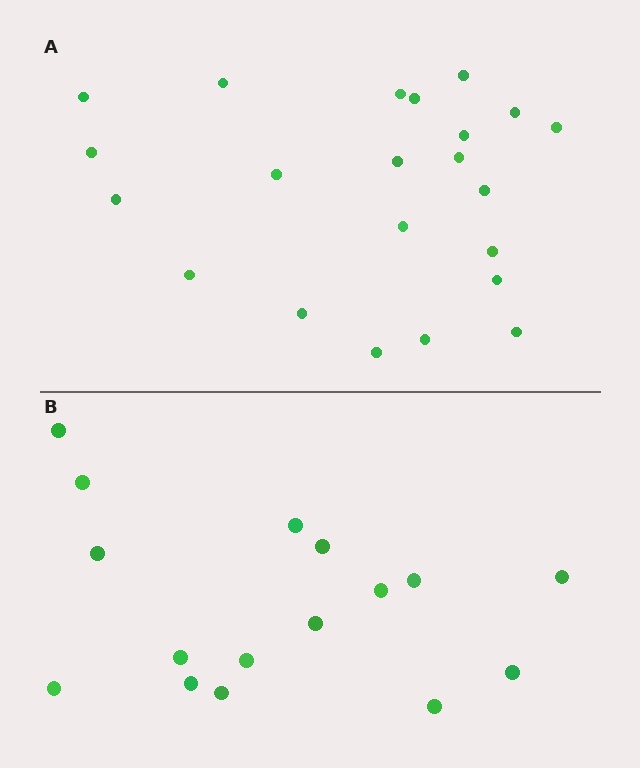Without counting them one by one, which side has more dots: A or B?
Region A (the top region) has more dots.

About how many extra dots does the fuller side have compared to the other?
Region A has about 6 more dots than region B.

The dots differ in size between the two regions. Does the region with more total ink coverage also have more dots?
No. Region B has more total ink coverage because its dots are larger, but region A actually contains more individual dots. Total area can be misleading — the number of items is what matters here.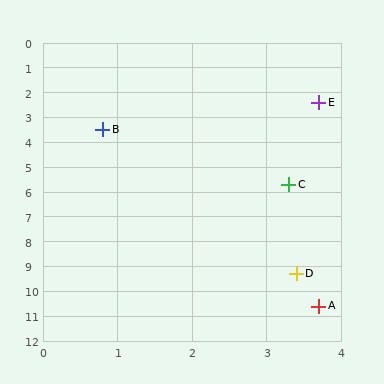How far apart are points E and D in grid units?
Points E and D are about 6.9 grid units apart.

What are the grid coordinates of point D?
Point D is at approximately (3.4, 9.3).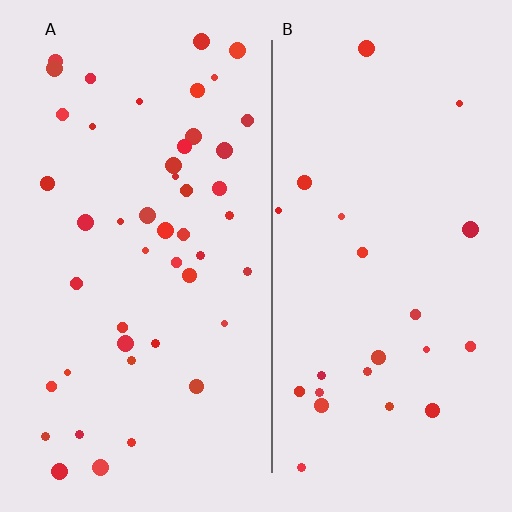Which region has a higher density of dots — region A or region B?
A (the left).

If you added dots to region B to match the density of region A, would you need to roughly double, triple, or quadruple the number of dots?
Approximately double.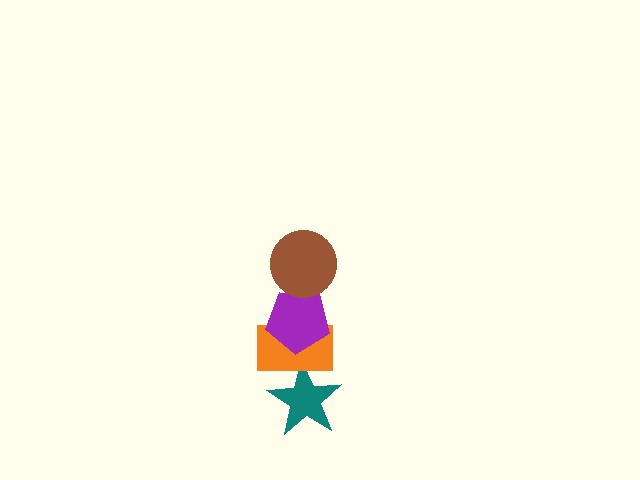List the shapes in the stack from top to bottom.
From top to bottom: the brown circle, the purple pentagon, the orange rectangle, the teal star.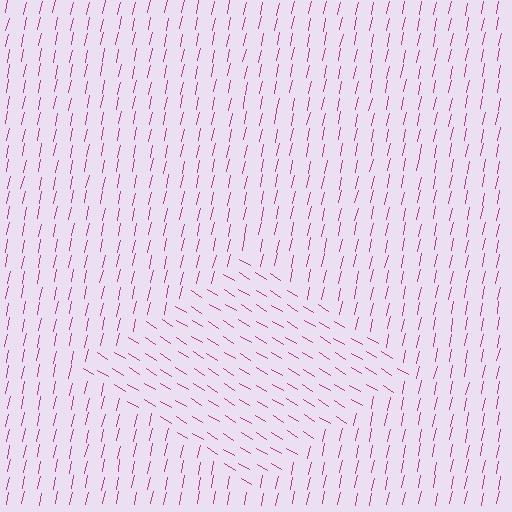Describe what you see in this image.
The image is filled with small magenta line segments. A diamond region in the image has lines oriented differently from the surrounding lines, creating a visible texture boundary.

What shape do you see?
I see a diamond.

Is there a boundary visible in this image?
Yes, there is a texture boundary formed by a change in line orientation.